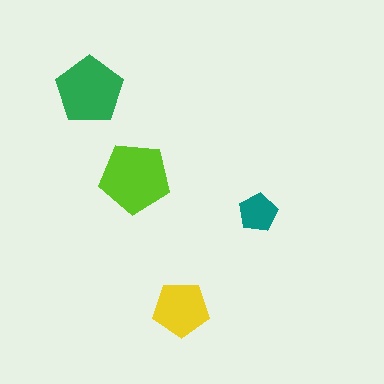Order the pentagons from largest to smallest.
the lime one, the green one, the yellow one, the teal one.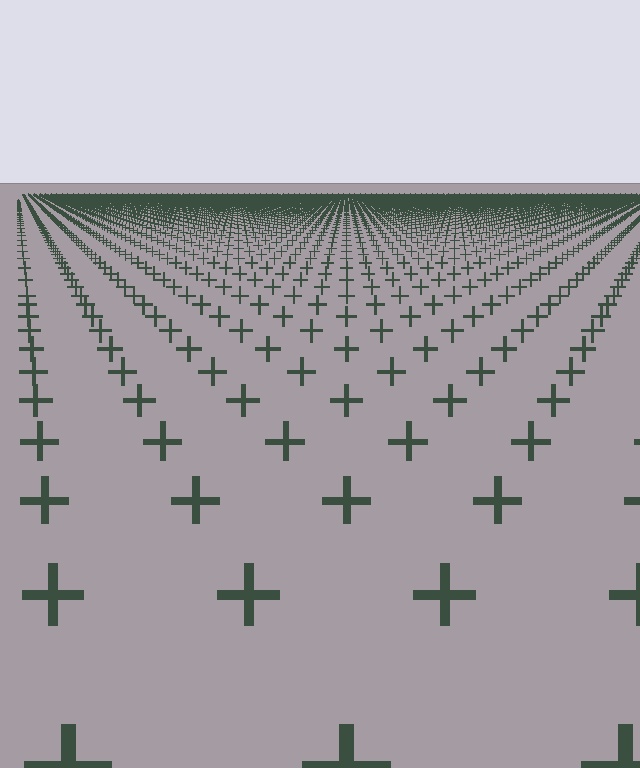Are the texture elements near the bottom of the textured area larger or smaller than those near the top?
Larger. Near the bottom, elements are closer to the viewer and appear at a bigger on-screen size.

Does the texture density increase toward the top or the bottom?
Density increases toward the top.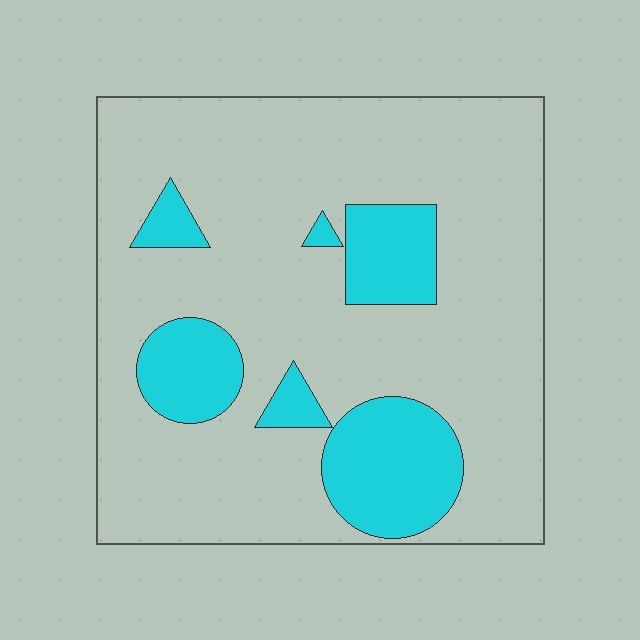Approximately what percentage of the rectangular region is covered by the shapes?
Approximately 20%.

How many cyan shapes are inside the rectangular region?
6.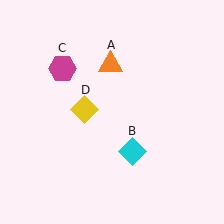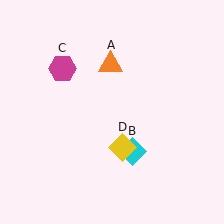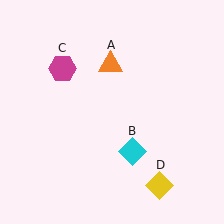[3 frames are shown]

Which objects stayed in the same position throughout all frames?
Orange triangle (object A) and cyan diamond (object B) and magenta hexagon (object C) remained stationary.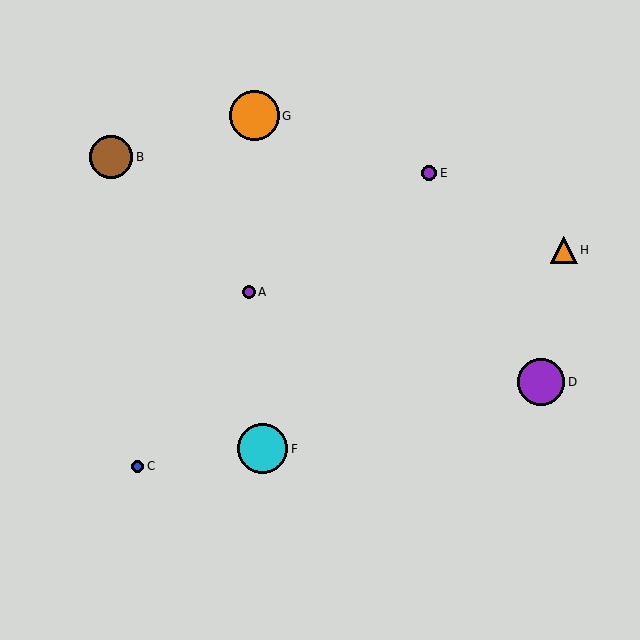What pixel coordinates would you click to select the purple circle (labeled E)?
Click at (429, 173) to select the purple circle E.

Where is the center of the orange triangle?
The center of the orange triangle is at (564, 250).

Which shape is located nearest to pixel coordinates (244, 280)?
The purple circle (labeled A) at (249, 292) is nearest to that location.